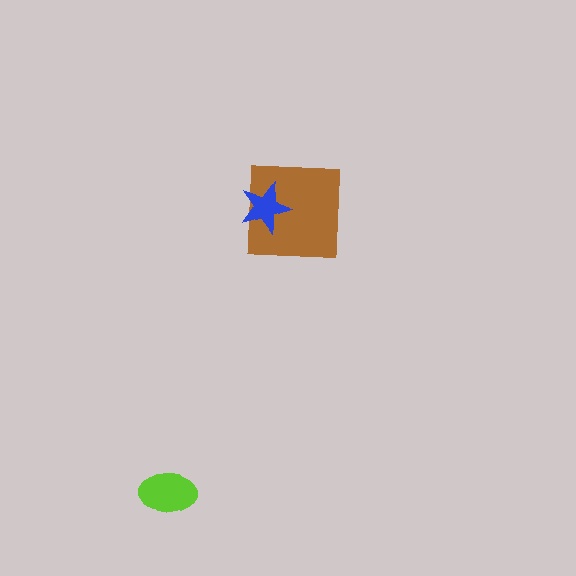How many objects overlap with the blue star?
1 object overlaps with the blue star.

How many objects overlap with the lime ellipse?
0 objects overlap with the lime ellipse.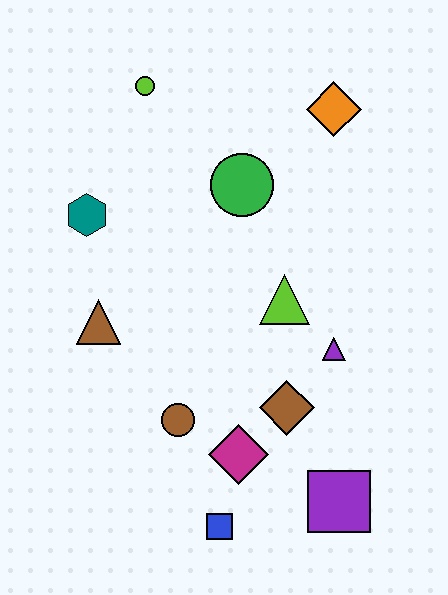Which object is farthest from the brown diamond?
The lime circle is farthest from the brown diamond.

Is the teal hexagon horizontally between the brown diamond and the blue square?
No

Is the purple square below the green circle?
Yes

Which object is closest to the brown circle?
The magenta diamond is closest to the brown circle.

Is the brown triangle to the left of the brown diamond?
Yes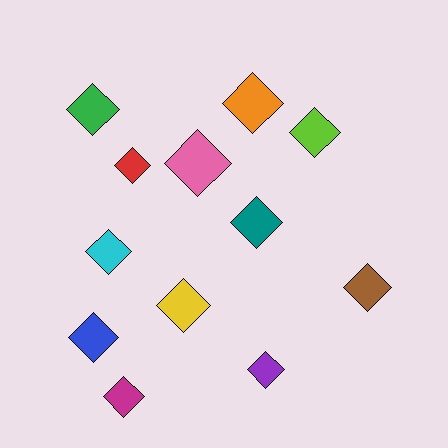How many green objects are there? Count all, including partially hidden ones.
There is 1 green object.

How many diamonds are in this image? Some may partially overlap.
There are 12 diamonds.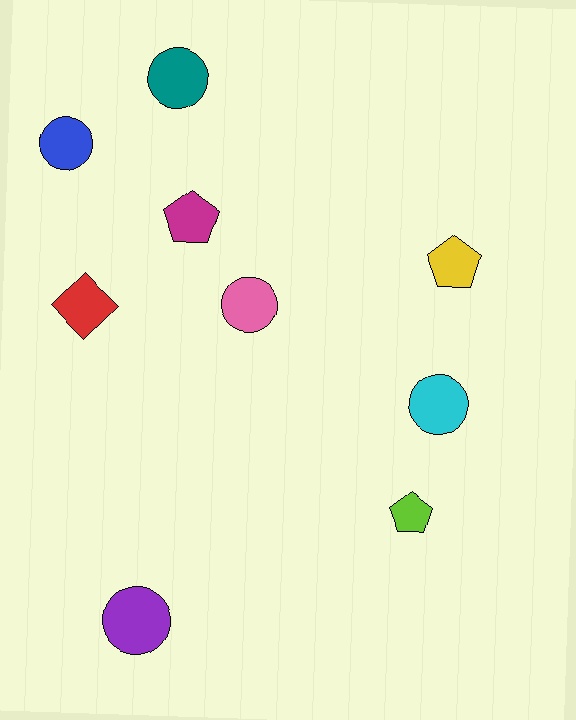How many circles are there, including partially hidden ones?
There are 5 circles.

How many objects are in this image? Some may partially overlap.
There are 9 objects.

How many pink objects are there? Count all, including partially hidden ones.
There is 1 pink object.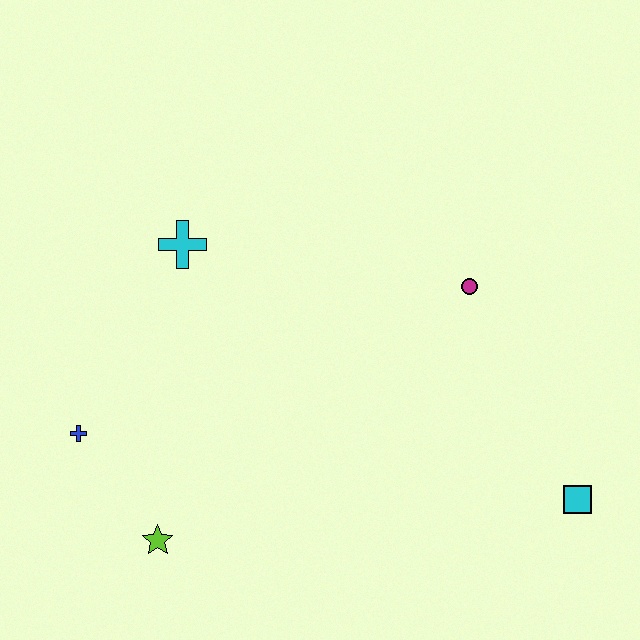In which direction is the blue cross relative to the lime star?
The blue cross is above the lime star.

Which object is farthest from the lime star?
The cyan square is farthest from the lime star.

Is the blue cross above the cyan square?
Yes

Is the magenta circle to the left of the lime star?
No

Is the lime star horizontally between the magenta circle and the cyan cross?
No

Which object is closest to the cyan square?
The magenta circle is closest to the cyan square.